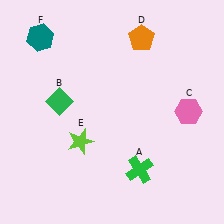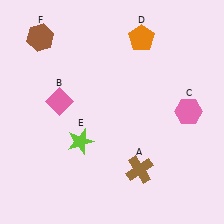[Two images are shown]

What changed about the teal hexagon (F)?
In Image 1, F is teal. In Image 2, it changed to brown.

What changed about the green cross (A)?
In Image 1, A is green. In Image 2, it changed to brown.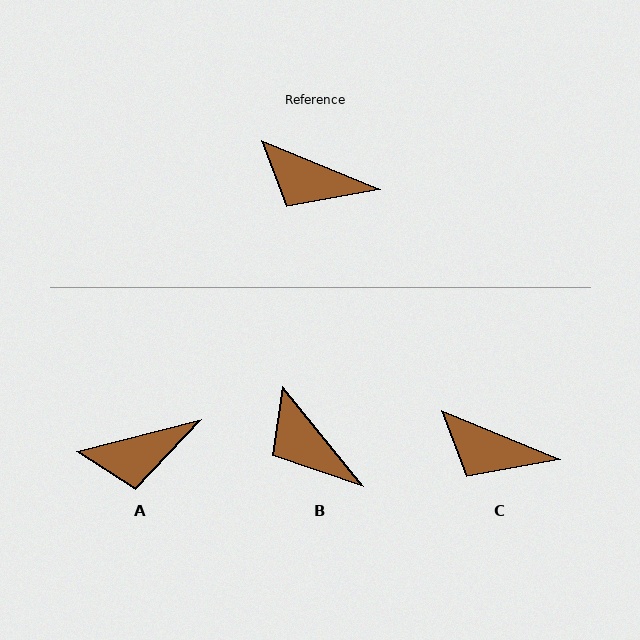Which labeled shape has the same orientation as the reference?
C.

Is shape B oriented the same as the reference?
No, it is off by about 29 degrees.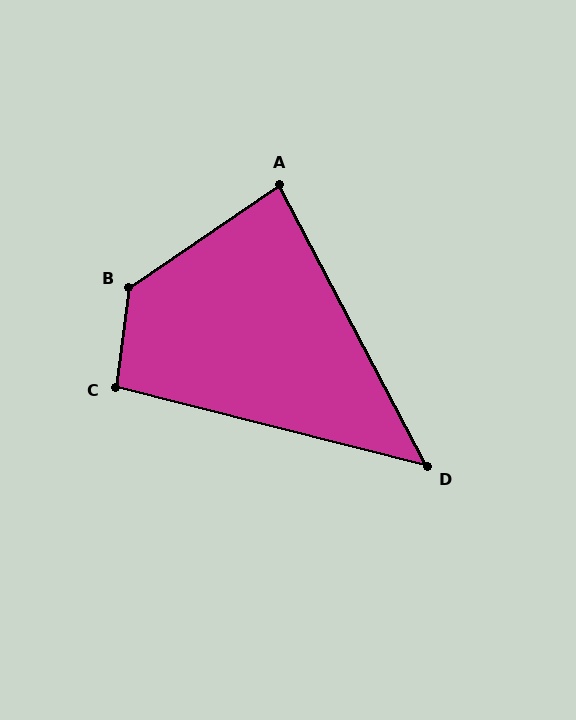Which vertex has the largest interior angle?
B, at approximately 132 degrees.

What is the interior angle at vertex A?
Approximately 83 degrees (acute).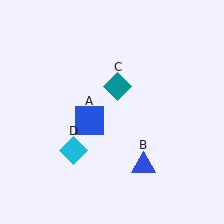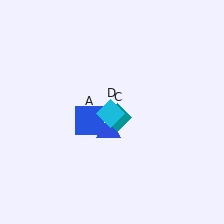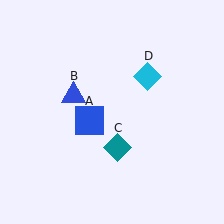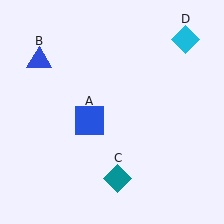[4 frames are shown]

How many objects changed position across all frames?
3 objects changed position: blue triangle (object B), teal diamond (object C), cyan diamond (object D).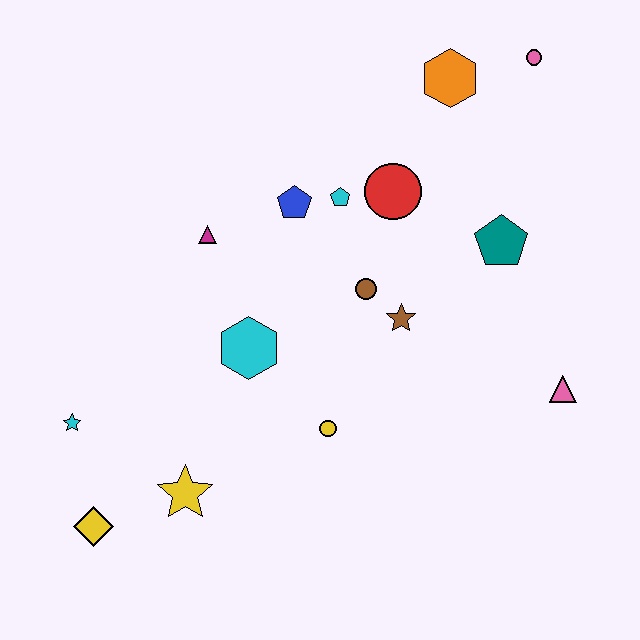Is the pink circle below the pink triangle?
No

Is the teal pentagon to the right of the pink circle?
No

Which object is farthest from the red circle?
The yellow diamond is farthest from the red circle.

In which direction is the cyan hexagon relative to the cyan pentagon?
The cyan hexagon is below the cyan pentagon.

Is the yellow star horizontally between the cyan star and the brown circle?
Yes